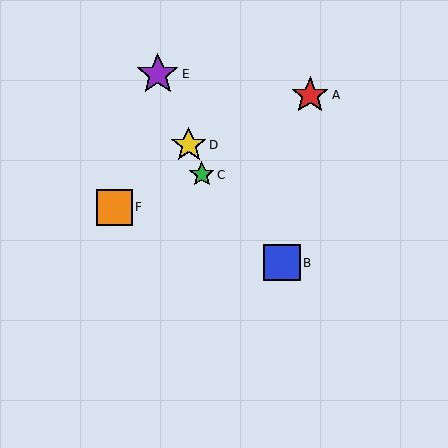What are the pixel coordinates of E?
Object E is at (158, 74).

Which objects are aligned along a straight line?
Objects C, D, E are aligned along a straight line.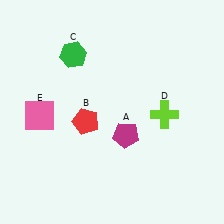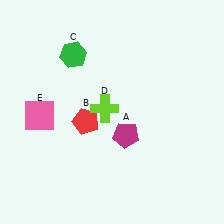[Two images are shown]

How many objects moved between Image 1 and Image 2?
1 object moved between the two images.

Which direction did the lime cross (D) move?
The lime cross (D) moved left.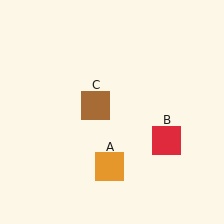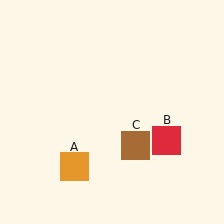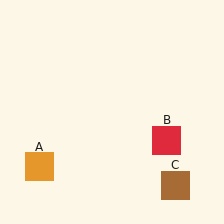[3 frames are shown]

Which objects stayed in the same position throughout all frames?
Red square (object B) remained stationary.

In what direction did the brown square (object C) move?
The brown square (object C) moved down and to the right.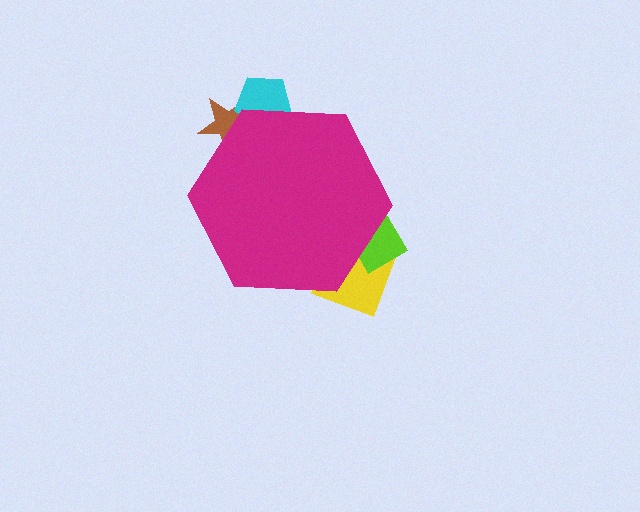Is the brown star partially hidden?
Yes, the brown star is partially hidden behind the magenta hexagon.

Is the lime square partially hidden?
Yes, the lime square is partially hidden behind the magenta hexagon.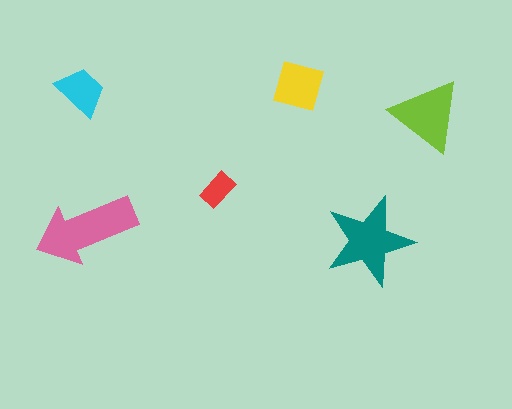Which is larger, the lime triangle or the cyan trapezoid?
The lime triangle.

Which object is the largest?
The pink arrow.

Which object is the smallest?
The red rectangle.